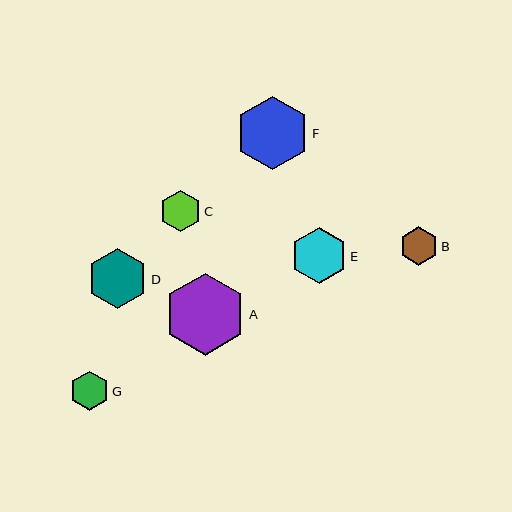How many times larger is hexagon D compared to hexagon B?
Hexagon D is approximately 1.6 times the size of hexagon B.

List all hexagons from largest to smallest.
From largest to smallest: A, F, D, E, C, G, B.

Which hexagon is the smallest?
Hexagon B is the smallest with a size of approximately 38 pixels.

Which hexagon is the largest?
Hexagon A is the largest with a size of approximately 82 pixels.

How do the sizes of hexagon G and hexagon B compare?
Hexagon G and hexagon B are approximately the same size.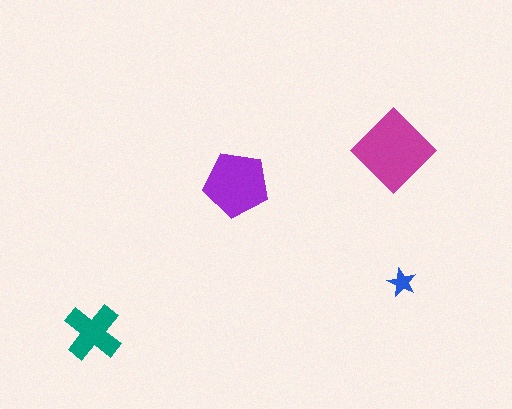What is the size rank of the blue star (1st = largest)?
4th.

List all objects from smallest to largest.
The blue star, the teal cross, the purple pentagon, the magenta diamond.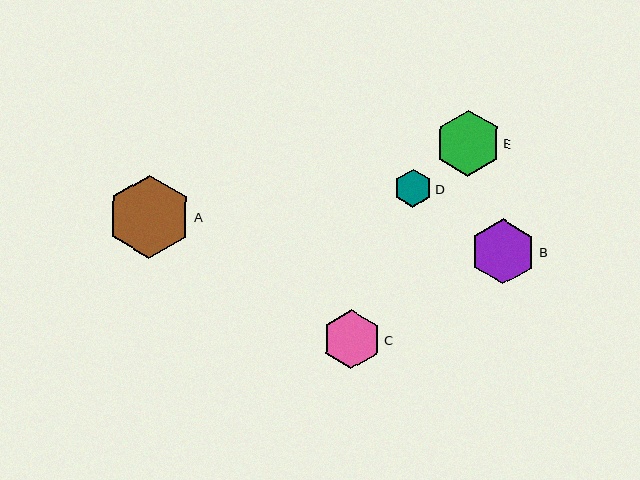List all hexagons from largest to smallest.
From largest to smallest: A, E, B, C, D.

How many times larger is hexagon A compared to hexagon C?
Hexagon A is approximately 1.4 times the size of hexagon C.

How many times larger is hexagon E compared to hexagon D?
Hexagon E is approximately 1.7 times the size of hexagon D.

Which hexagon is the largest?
Hexagon A is the largest with a size of approximately 83 pixels.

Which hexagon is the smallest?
Hexagon D is the smallest with a size of approximately 38 pixels.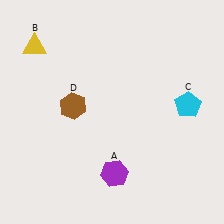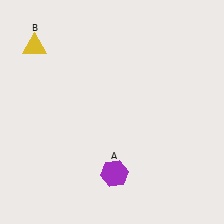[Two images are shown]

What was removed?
The cyan pentagon (C), the brown hexagon (D) were removed in Image 2.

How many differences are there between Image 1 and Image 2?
There are 2 differences between the two images.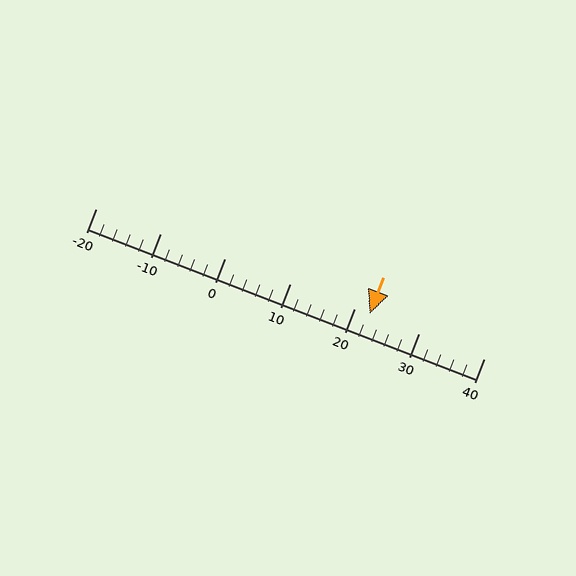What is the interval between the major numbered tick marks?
The major tick marks are spaced 10 units apart.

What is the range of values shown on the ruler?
The ruler shows values from -20 to 40.